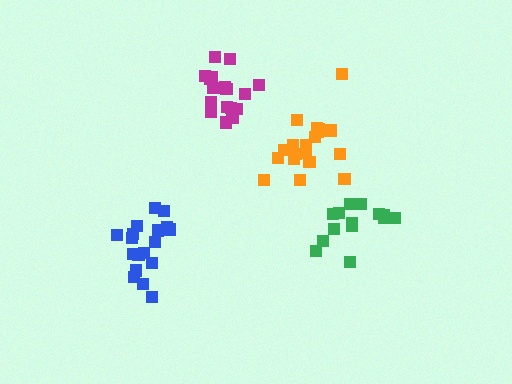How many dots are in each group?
Group 1: 19 dots, Group 2: 18 dots, Group 3: 14 dots, Group 4: 18 dots (69 total).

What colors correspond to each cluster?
The clusters are colored: orange, blue, green, magenta.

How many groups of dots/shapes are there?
There are 4 groups.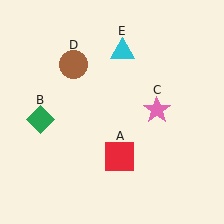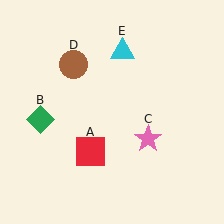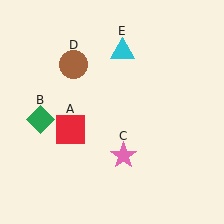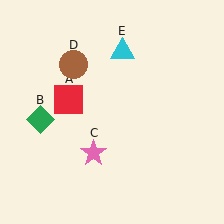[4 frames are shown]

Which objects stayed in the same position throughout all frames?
Green diamond (object B) and brown circle (object D) and cyan triangle (object E) remained stationary.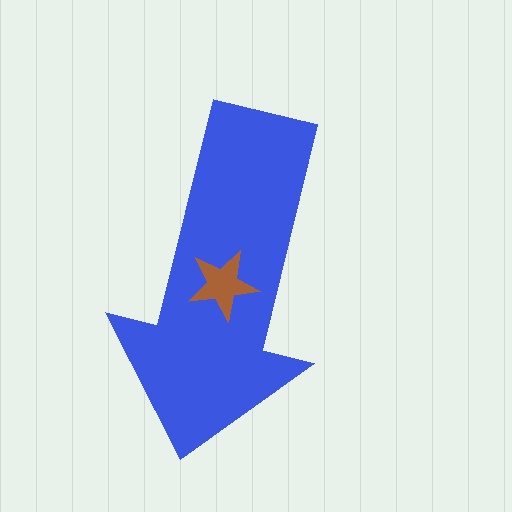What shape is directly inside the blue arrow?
The brown star.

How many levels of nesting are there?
2.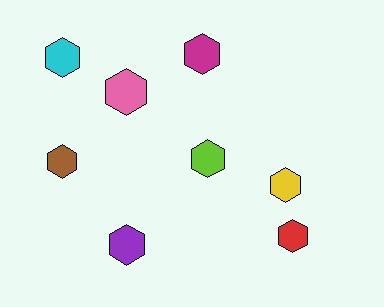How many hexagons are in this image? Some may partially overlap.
There are 8 hexagons.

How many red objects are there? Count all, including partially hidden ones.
There is 1 red object.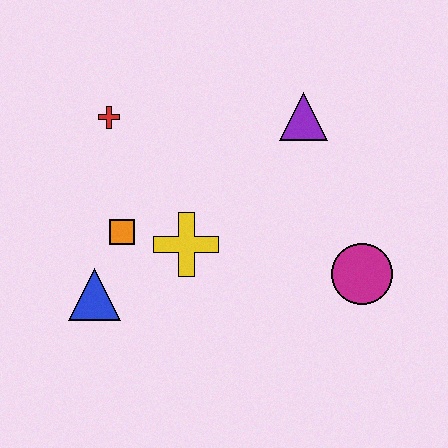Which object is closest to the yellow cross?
The orange square is closest to the yellow cross.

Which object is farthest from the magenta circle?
The red cross is farthest from the magenta circle.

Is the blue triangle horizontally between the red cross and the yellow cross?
No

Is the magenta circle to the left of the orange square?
No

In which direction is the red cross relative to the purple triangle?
The red cross is to the left of the purple triangle.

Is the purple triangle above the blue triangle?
Yes